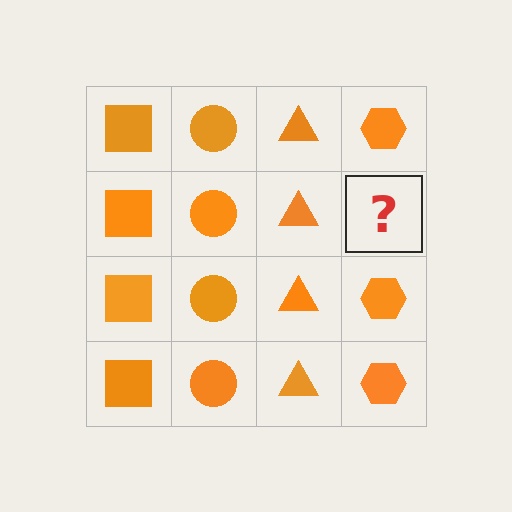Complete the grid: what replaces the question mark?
The question mark should be replaced with an orange hexagon.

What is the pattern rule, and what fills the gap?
The rule is that each column has a consistent shape. The gap should be filled with an orange hexagon.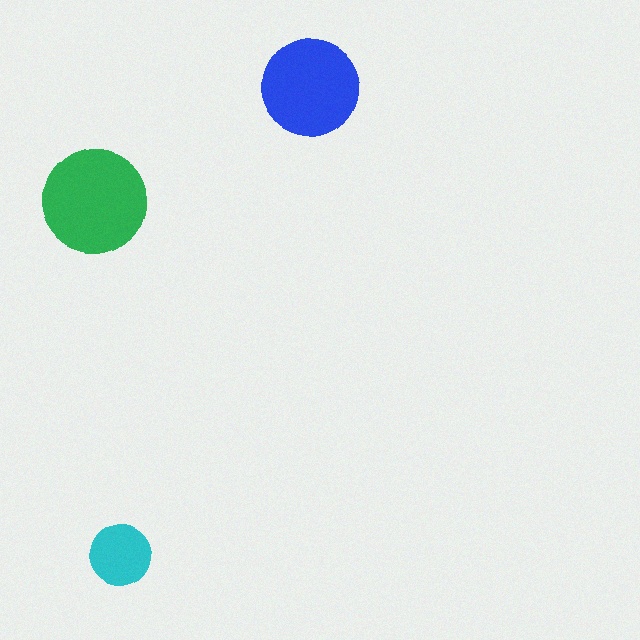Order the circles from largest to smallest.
the green one, the blue one, the cyan one.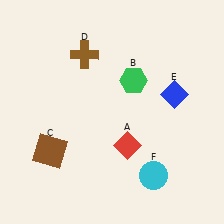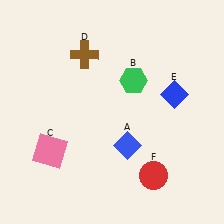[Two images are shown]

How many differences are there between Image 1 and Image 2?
There are 3 differences between the two images.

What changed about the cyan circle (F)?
In Image 1, F is cyan. In Image 2, it changed to red.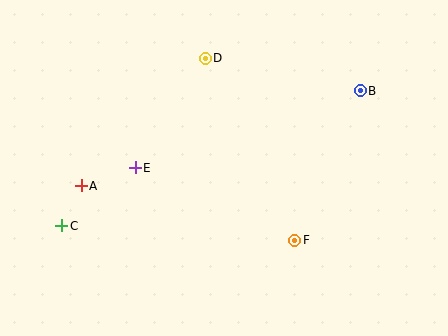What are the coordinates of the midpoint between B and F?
The midpoint between B and F is at (328, 165).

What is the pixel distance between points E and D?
The distance between E and D is 130 pixels.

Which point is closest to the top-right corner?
Point B is closest to the top-right corner.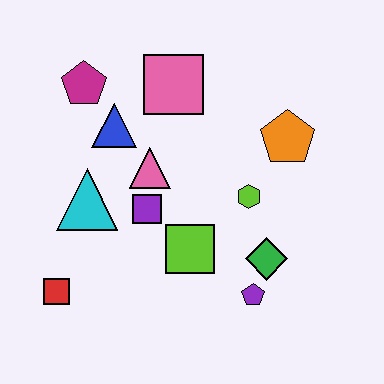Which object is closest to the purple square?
The pink triangle is closest to the purple square.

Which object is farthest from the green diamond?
The magenta pentagon is farthest from the green diamond.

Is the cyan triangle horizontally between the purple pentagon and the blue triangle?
No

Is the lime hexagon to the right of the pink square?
Yes